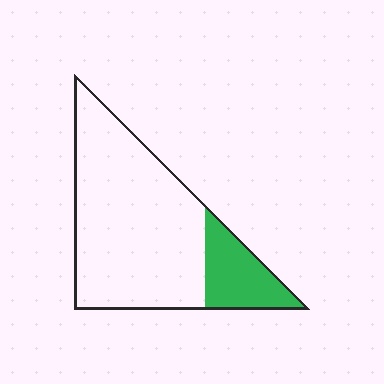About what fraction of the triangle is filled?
About one fifth (1/5).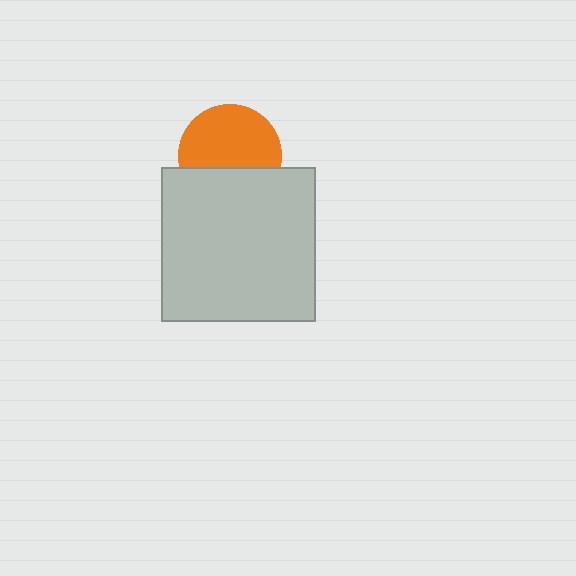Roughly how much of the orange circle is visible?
About half of it is visible (roughly 64%).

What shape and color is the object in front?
The object in front is a light gray square.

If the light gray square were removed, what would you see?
You would see the complete orange circle.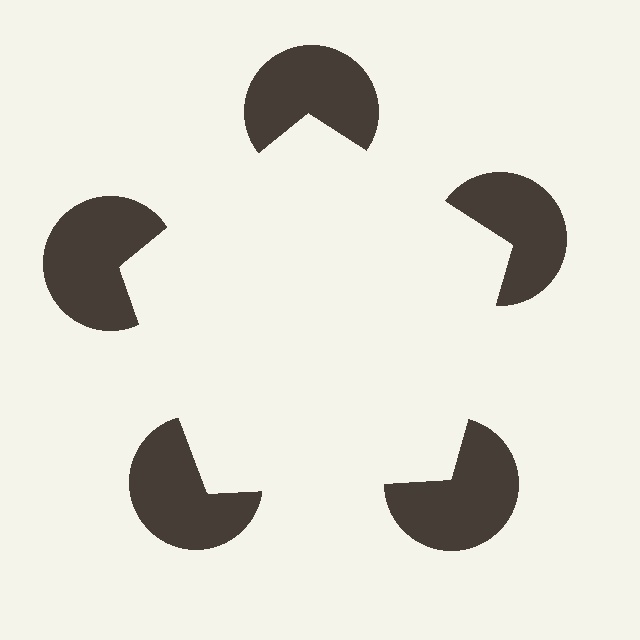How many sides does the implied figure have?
5 sides.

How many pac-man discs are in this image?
There are 5 — one at each vertex of the illusory pentagon.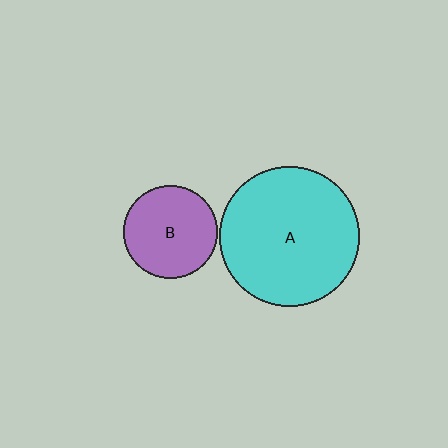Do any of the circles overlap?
No, none of the circles overlap.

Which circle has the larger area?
Circle A (cyan).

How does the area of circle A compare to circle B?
Approximately 2.2 times.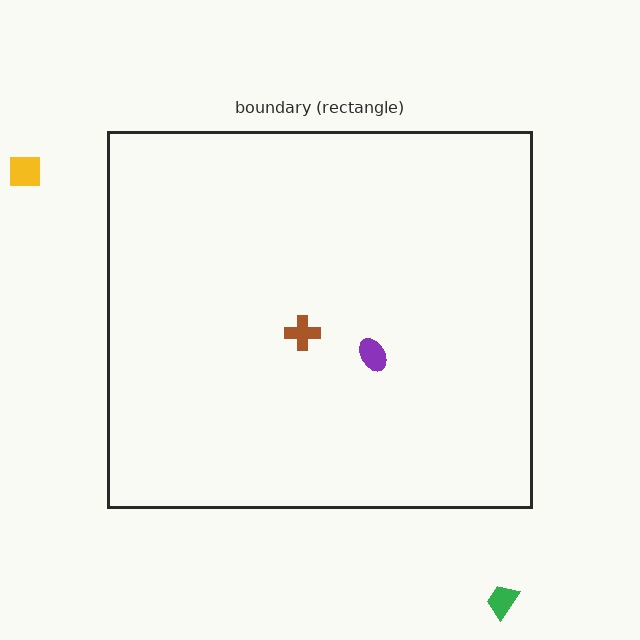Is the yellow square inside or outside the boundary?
Outside.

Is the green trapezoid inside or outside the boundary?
Outside.